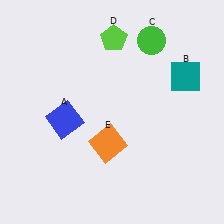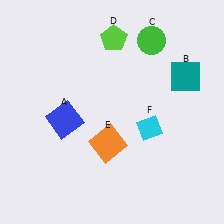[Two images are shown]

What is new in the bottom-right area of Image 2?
A cyan diamond (F) was added in the bottom-right area of Image 2.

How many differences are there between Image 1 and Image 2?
There is 1 difference between the two images.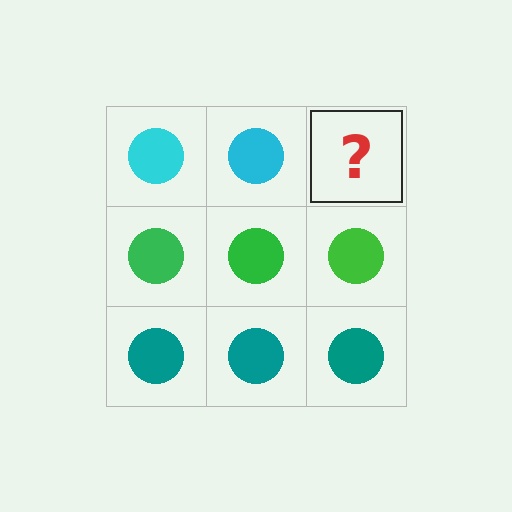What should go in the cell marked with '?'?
The missing cell should contain a cyan circle.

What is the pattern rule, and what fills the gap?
The rule is that each row has a consistent color. The gap should be filled with a cyan circle.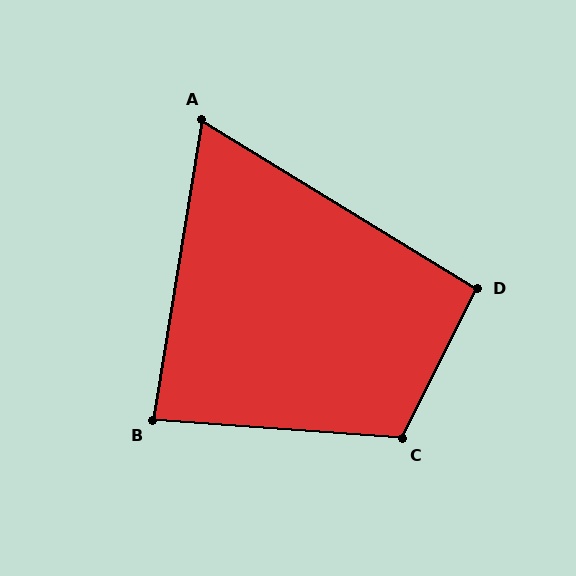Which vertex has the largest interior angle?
C, at approximately 112 degrees.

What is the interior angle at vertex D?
Approximately 95 degrees (obtuse).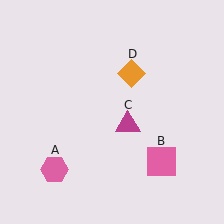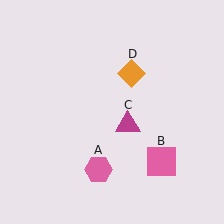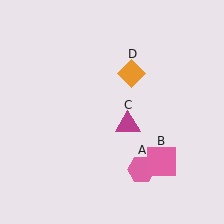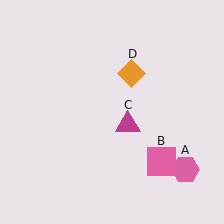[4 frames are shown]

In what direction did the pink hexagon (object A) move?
The pink hexagon (object A) moved right.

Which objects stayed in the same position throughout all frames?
Pink square (object B) and magenta triangle (object C) and orange diamond (object D) remained stationary.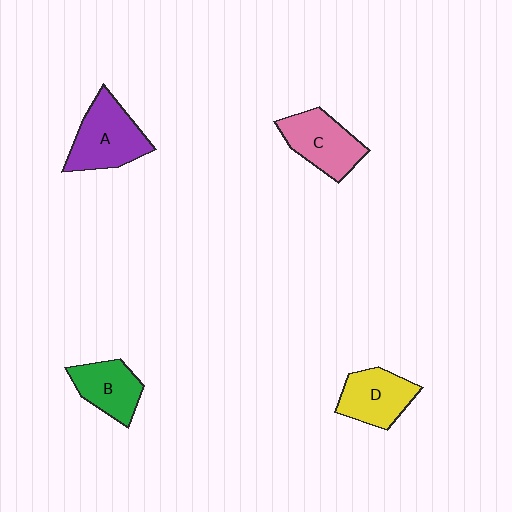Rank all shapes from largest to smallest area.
From largest to smallest: A (purple), C (pink), D (yellow), B (green).